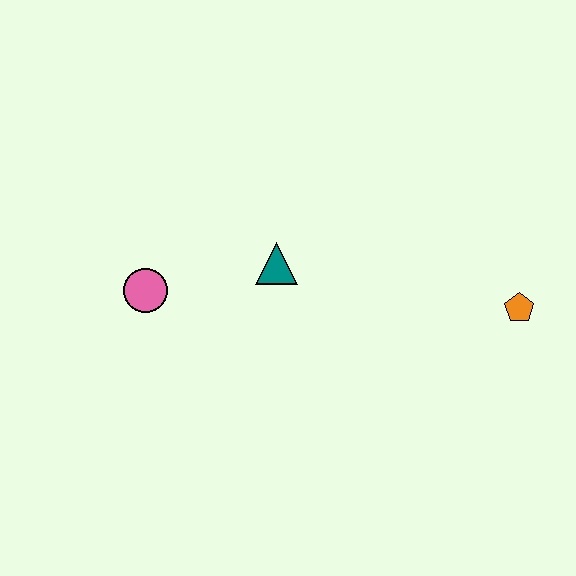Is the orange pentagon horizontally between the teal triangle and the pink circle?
No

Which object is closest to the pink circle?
The teal triangle is closest to the pink circle.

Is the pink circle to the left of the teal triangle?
Yes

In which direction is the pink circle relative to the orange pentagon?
The pink circle is to the left of the orange pentagon.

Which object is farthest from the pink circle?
The orange pentagon is farthest from the pink circle.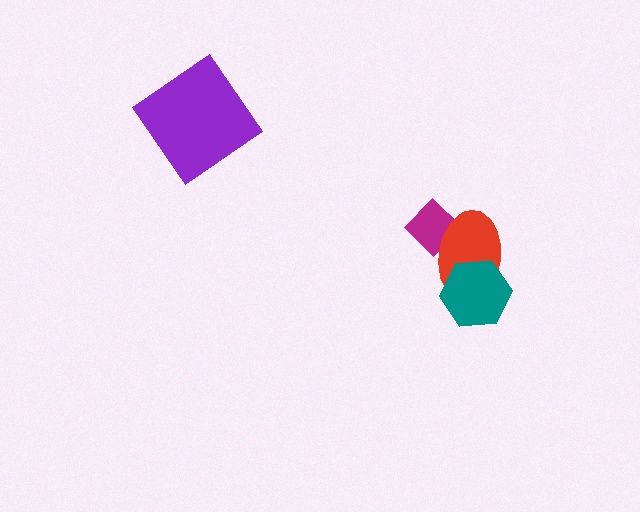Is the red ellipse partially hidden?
Yes, it is partially covered by another shape.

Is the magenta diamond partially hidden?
Yes, it is partially covered by another shape.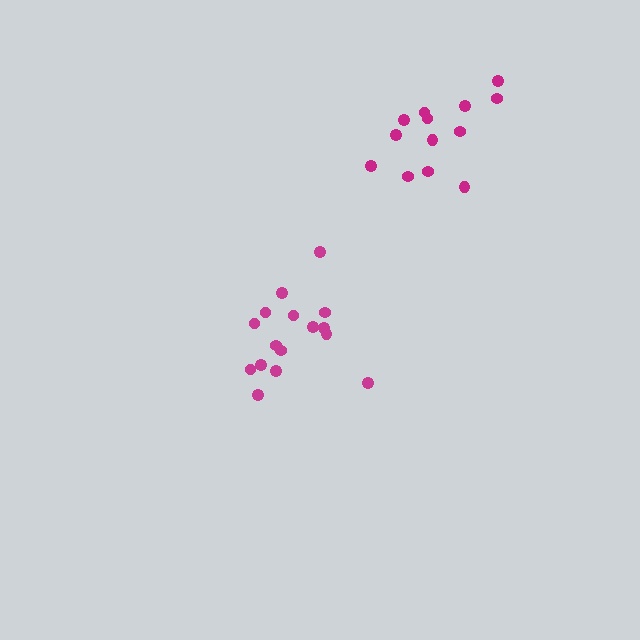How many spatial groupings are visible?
There are 2 spatial groupings.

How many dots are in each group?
Group 1: 16 dots, Group 2: 13 dots (29 total).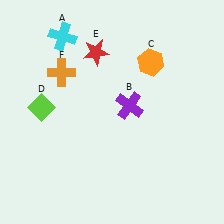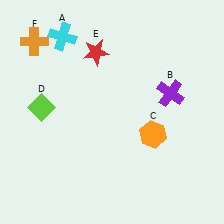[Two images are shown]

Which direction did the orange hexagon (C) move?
The orange hexagon (C) moved down.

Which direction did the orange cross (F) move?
The orange cross (F) moved up.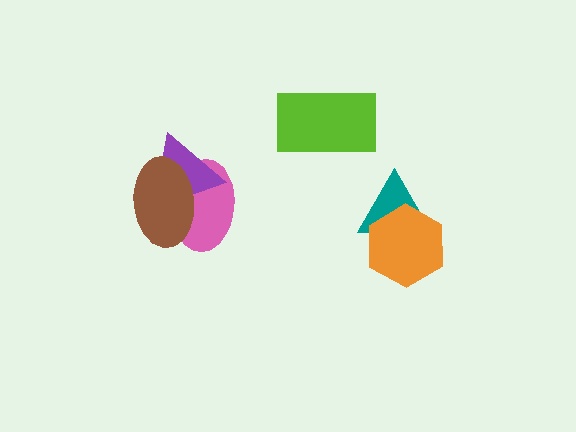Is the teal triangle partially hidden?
Yes, it is partially covered by another shape.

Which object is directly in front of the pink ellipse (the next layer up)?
The purple triangle is directly in front of the pink ellipse.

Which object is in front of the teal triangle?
The orange hexagon is in front of the teal triangle.